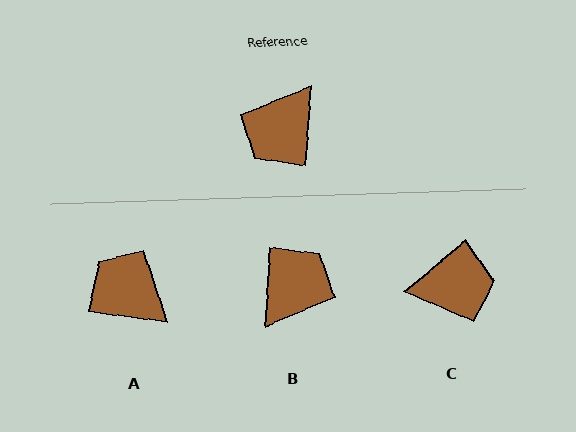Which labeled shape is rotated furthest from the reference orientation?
B, about 179 degrees away.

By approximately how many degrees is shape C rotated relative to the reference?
Approximately 134 degrees counter-clockwise.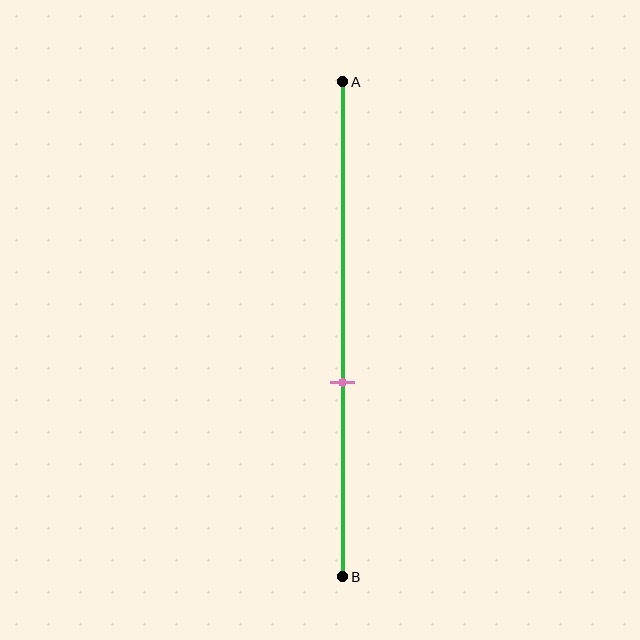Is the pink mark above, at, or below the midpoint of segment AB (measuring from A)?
The pink mark is below the midpoint of segment AB.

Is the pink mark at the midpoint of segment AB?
No, the mark is at about 60% from A, not at the 50% midpoint.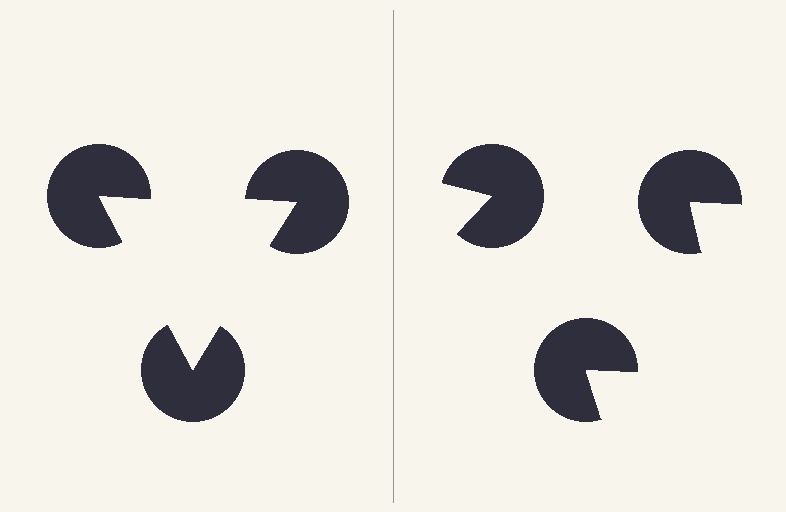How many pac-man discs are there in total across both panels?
6 — 3 on each side.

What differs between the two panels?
The pac-man discs are positioned identically on both sides; only the wedge orientations differ. On the left they align to a triangle; on the right they are misaligned.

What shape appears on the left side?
An illusory triangle.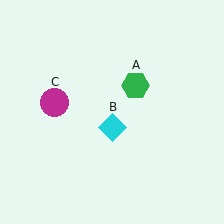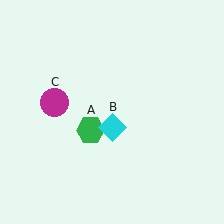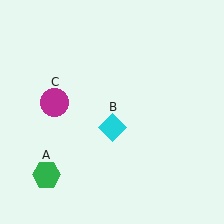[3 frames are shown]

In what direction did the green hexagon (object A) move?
The green hexagon (object A) moved down and to the left.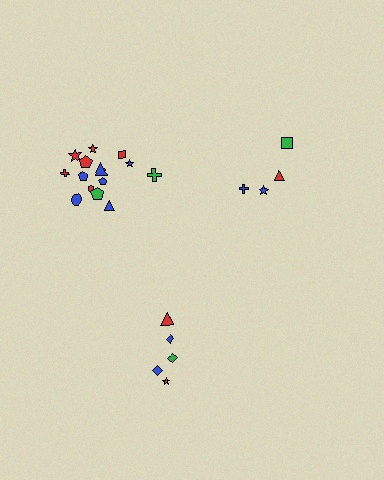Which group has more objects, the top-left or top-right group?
The top-left group.